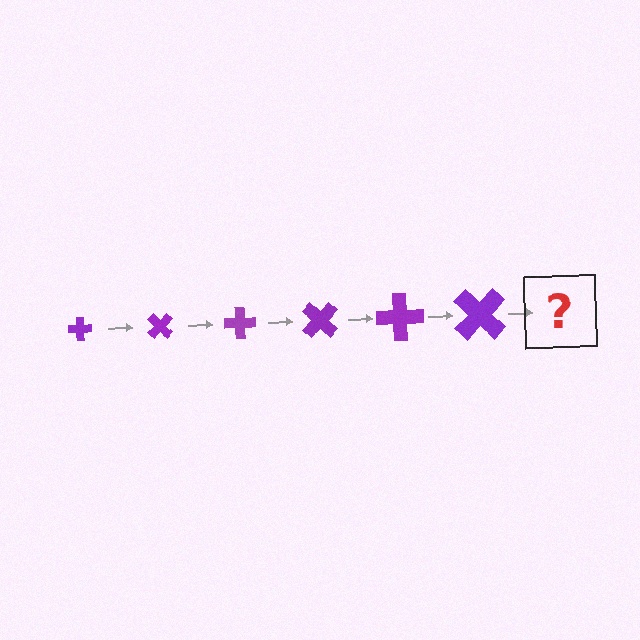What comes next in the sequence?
The next element should be a cross, larger than the previous one and rotated 270 degrees from the start.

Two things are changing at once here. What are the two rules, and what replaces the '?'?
The two rules are that the cross grows larger each step and it rotates 45 degrees each step. The '?' should be a cross, larger than the previous one and rotated 270 degrees from the start.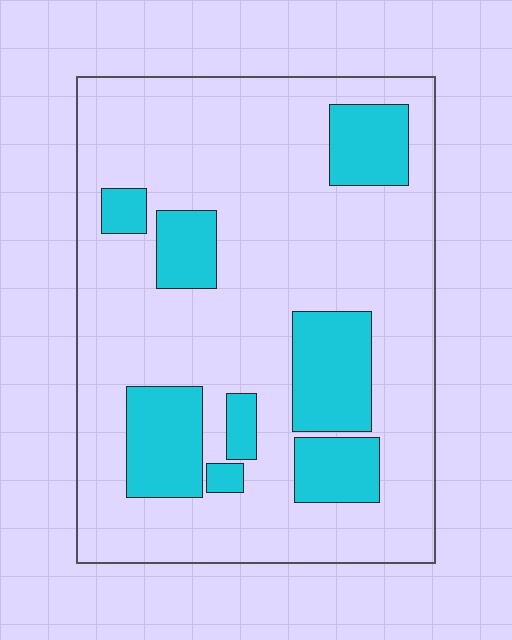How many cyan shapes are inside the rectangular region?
8.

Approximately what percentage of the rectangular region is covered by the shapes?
Approximately 25%.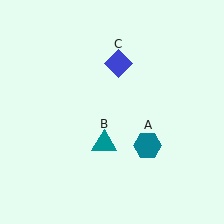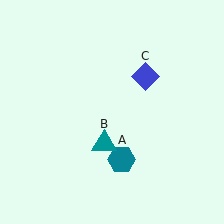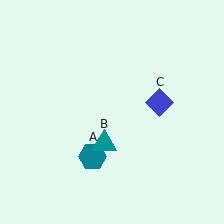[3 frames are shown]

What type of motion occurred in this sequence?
The teal hexagon (object A), blue diamond (object C) rotated clockwise around the center of the scene.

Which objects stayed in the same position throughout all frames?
Teal triangle (object B) remained stationary.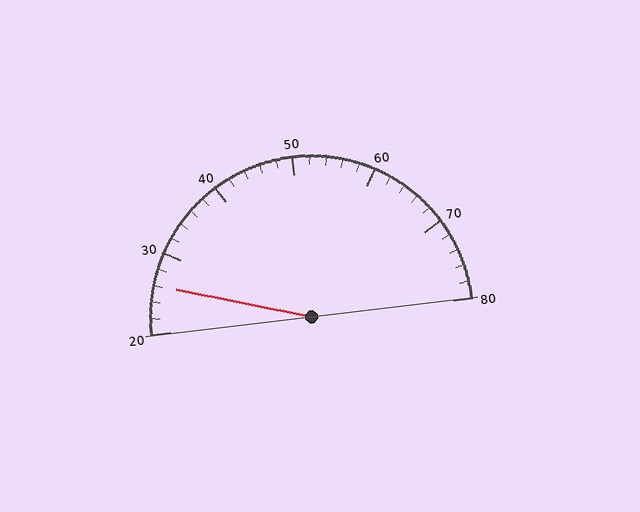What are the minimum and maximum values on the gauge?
The gauge ranges from 20 to 80.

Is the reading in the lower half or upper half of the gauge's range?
The reading is in the lower half of the range (20 to 80).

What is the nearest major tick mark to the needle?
The nearest major tick mark is 30.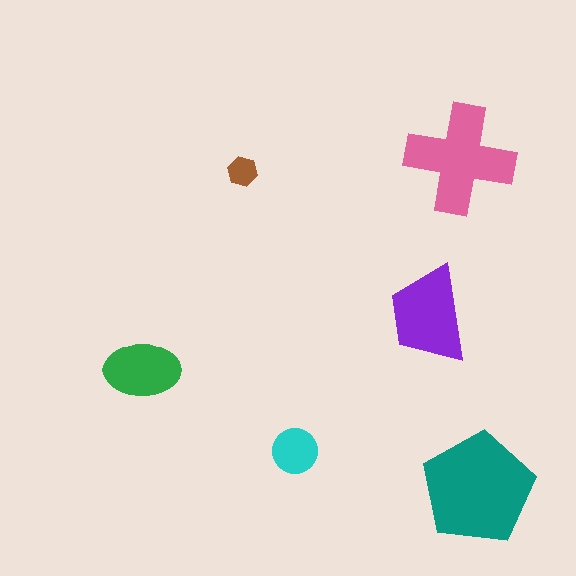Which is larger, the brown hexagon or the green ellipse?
The green ellipse.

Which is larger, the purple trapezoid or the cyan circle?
The purple trapezoid.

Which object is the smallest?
The brown hexagon.